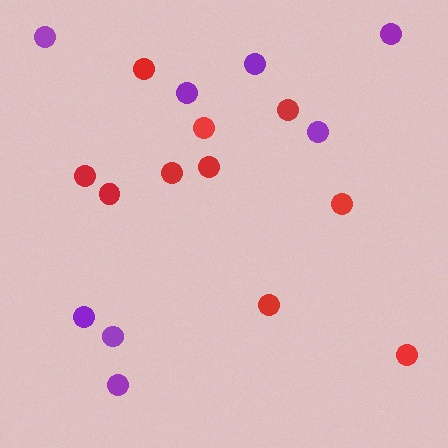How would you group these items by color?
There are 2 groups: one group of red circles (10) and one group of purple circles (8).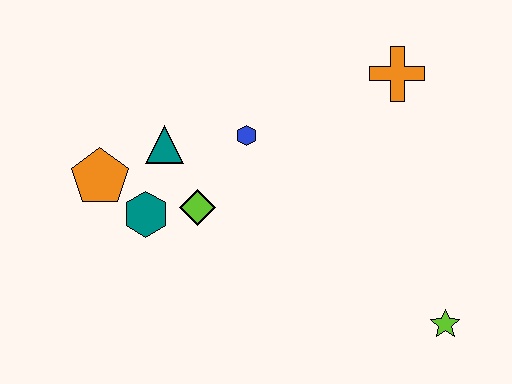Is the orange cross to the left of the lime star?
Yes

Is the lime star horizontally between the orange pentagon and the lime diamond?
No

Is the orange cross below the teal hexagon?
No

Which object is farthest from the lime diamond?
The lime star is farthest from the lime diamond.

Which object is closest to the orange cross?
The blue hexagon is closest to the orange cross.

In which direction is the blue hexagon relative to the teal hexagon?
The blue hexagon is to the right of the teal hexagon.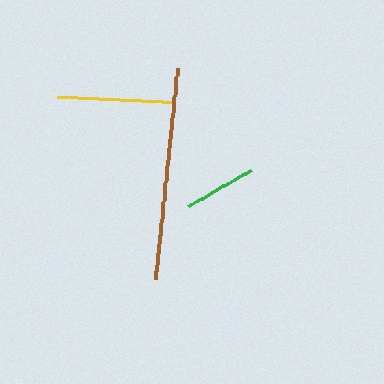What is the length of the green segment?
The green segment is approximately 72 pixels long.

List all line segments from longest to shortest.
From longest to shortest: brown, yellow, green.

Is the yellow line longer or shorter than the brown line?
The brown line is longer than the yellow line.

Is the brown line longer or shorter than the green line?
The brown line is longer than the green line.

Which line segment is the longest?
The brown line is the longest at approximately 212 pixels.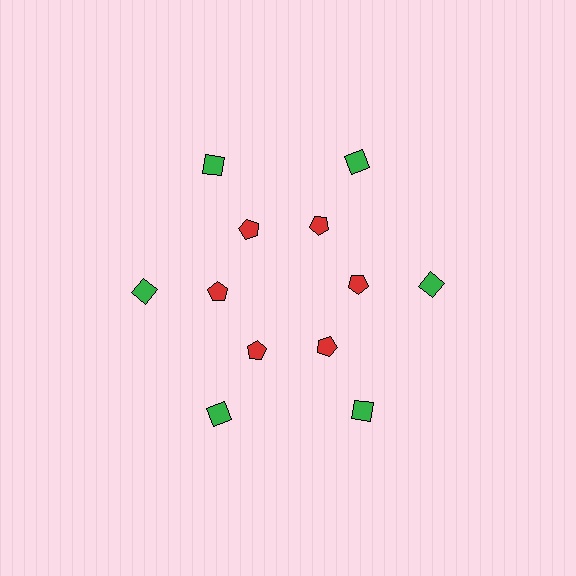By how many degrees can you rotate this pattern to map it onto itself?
The pattern maps onto itself every 60 degrees of rotation.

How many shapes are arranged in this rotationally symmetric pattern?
There are 12 shapes, arranged in 6 groups of 2.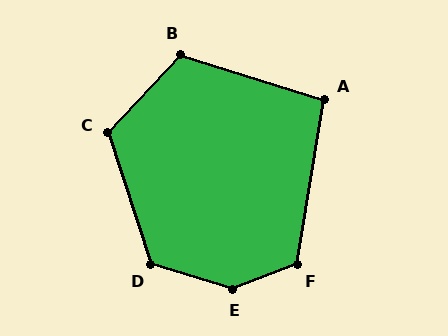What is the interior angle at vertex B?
Approximately 116 degrees (obtuse).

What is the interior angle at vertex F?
Approximately 120 degrees (obtuse).